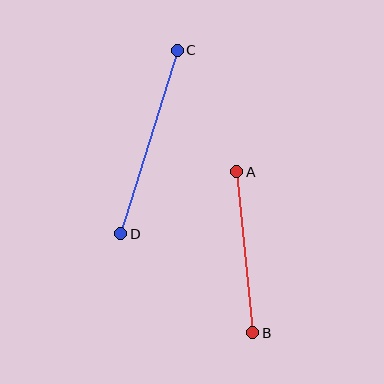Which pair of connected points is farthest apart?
Points C and D are farthest apart.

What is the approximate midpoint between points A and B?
The midpoint is at approximately (245, 252) pixels.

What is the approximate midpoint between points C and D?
The midpoint is at approximately (149, 142) pixels.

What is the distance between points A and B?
The distance is approximately 162 pixels.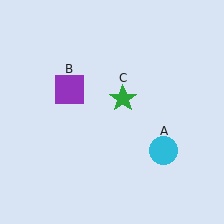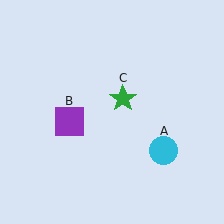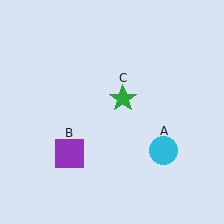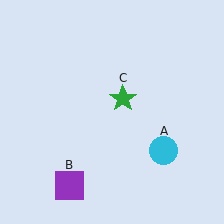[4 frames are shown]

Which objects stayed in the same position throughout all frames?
Cyan circle (object A) and green star (object C) remained stationary.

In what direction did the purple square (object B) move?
The purple square (object B) moved down.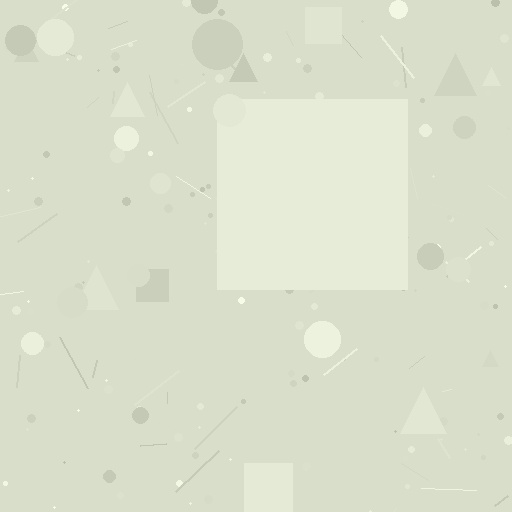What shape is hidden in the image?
A square is hidden in the image.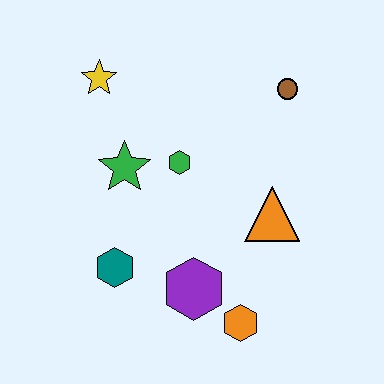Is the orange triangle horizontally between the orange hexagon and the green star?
No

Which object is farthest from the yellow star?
The orange hexagon is farthest from the yellow star.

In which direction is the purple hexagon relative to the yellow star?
The purple hexagon is below the yellow star.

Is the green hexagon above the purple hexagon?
Yes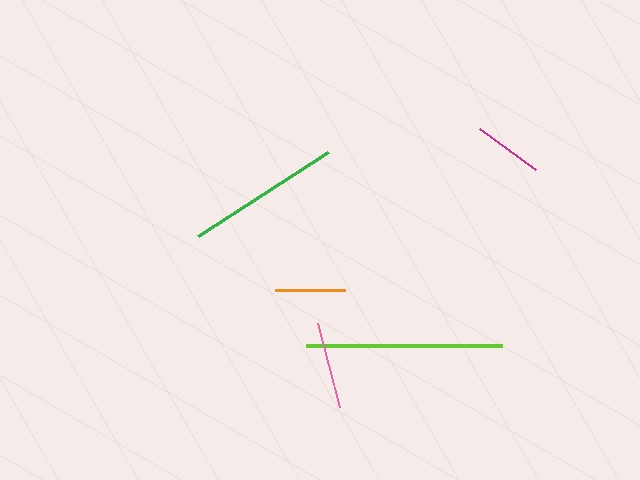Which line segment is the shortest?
The magenta line is the shortest at approximately 69 pixels.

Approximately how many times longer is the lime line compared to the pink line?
The lime line is approximately 2.3 times the length of the pink line.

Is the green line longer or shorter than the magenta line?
The green line is longer than the magenta line.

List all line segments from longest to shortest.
From longest to shortest: lime, green, pink, orange, magenta.